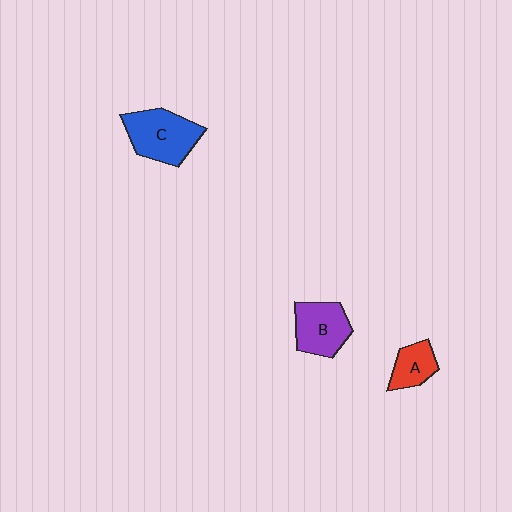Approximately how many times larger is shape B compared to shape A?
Approximately 1.6 times.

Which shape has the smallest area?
Shape A (red).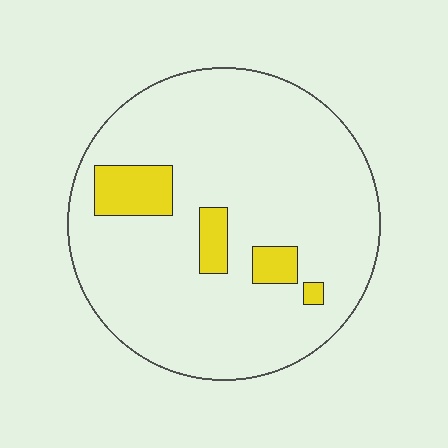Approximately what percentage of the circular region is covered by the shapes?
Approximately 10%.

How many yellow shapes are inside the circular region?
4.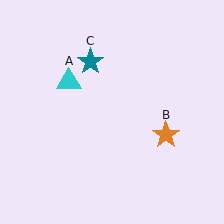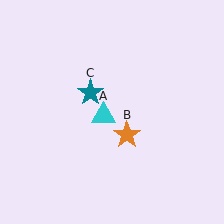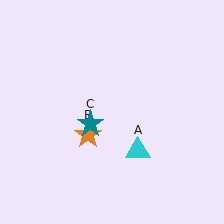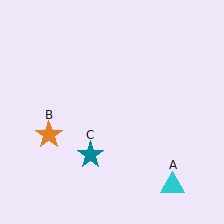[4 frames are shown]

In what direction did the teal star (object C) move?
The teal star (object C) moved down.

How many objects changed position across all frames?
3 objects changed position: cyan triangle (object A), orange star (object B), teal star (object C).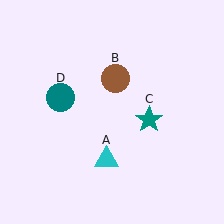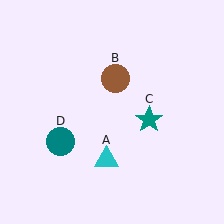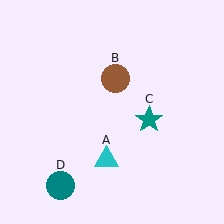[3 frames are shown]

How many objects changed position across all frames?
1 object changed position: teal circle (object D).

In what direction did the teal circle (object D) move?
The teal circle (object D) moved down.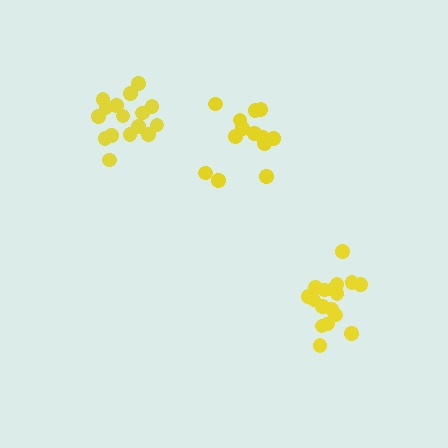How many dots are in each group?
Group 1: 14 dots, Group 2: 16 dots, Group 3: 17 dots (47 total).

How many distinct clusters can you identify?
There are 3 distinct clusters.